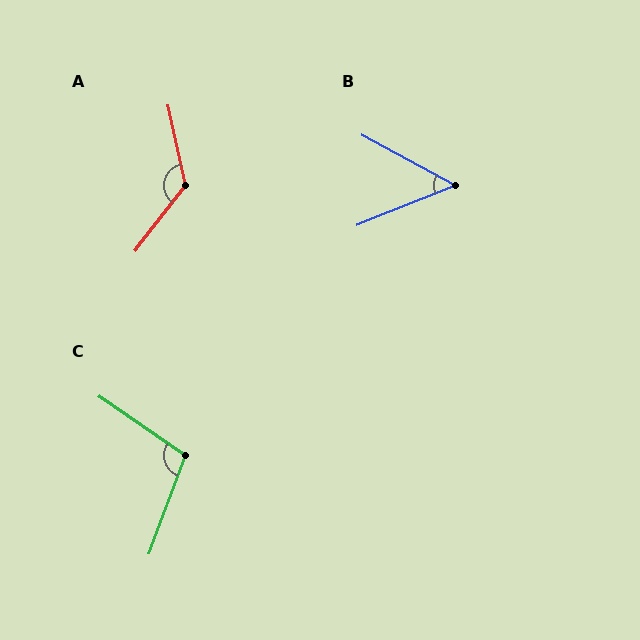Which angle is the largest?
A, at approximately 131 degrees.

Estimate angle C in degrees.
Approximately 104 degrees.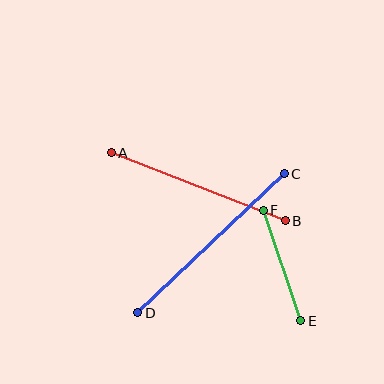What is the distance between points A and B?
The distance is approximately 187 pixels.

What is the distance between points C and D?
The distance is approximately 202 pixels.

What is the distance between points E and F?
The distance is approximately 117 pixels.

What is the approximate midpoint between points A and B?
The midpoint is at approximately (198, 187) pixels.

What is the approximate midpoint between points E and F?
The midpoint is at approximately (282, 266) pixels.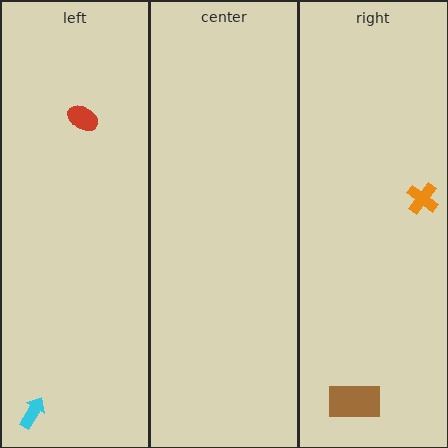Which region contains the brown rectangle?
The right region.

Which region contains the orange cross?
The right region.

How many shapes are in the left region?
2.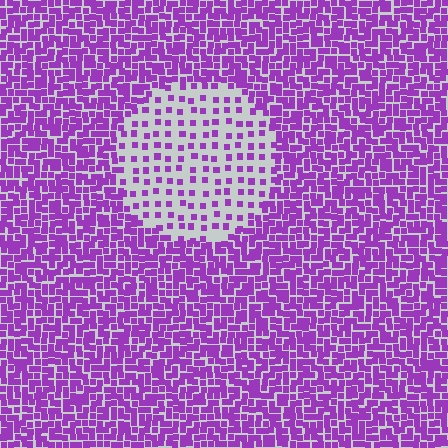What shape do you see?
I see a circle.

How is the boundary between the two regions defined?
The boundary is defined by a change in element density (approximately 2.9x ratio). All elements are the same color, size, and shape.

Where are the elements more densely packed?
The elements are more densely packed outside the circle boundary.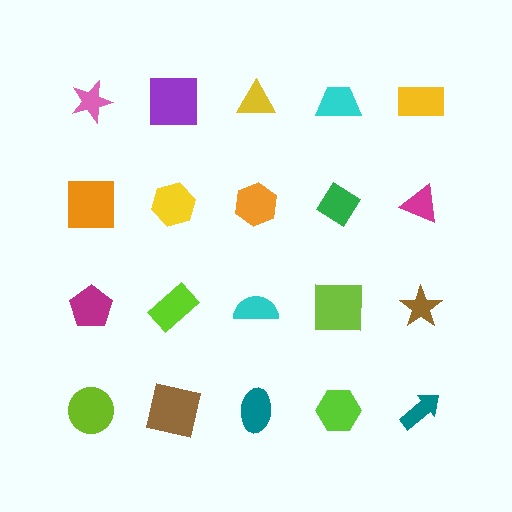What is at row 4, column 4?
A lime hexagon.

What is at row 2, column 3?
An orange hexagon.